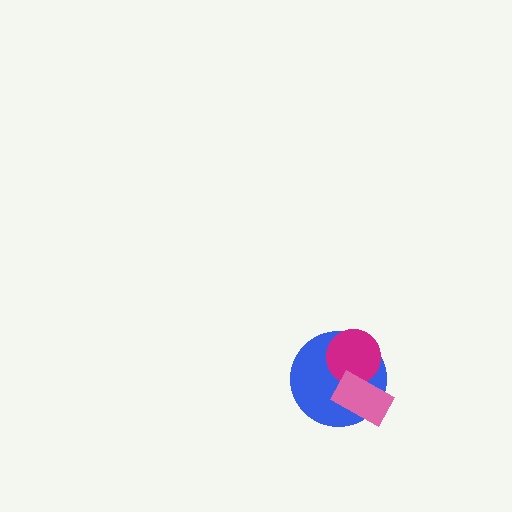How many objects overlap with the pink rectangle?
2 objects overlap with the pink rectangle.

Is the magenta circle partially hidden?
Yes, it is partially covered by another shape.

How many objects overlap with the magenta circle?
2 objects overlap with the magenta circle.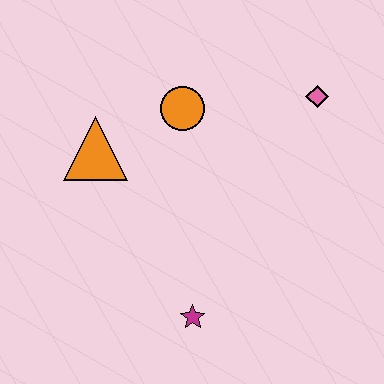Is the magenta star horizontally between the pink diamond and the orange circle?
Yes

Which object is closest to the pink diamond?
The orange circle is closest to the pink diamond.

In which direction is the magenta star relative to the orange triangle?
The magenta star is below the orange triangle.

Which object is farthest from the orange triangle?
The pink diamond is farthest from the orange triangle.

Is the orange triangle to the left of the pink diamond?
Yes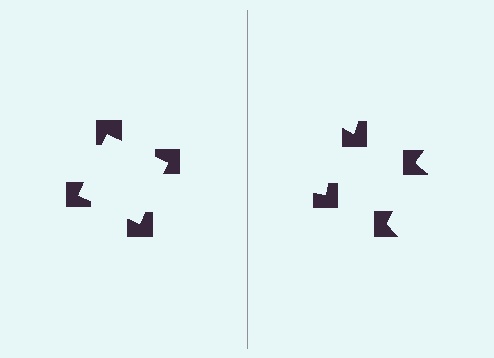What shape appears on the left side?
An illusory square.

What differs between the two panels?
The notched squares are positioned identically on both sides; only the wedge orientations differ. On the left they align to a square; on the right they are misaligned.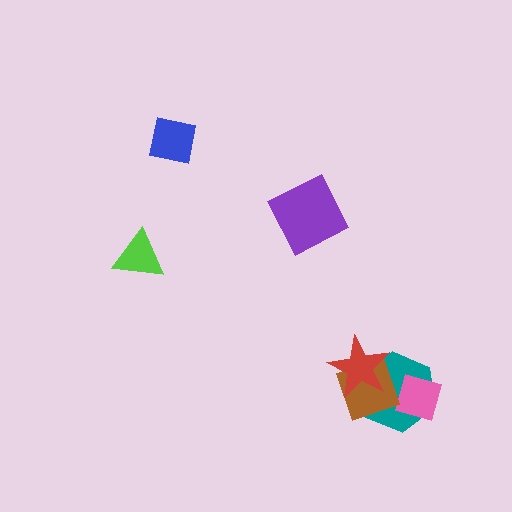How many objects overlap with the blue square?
0 objects overlap with the blue square.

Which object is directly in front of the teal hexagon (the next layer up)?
The pink diamond is directly in front of the teal hexagon.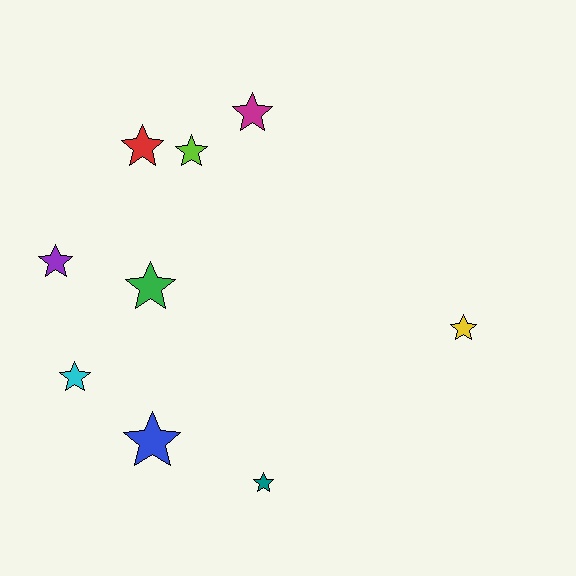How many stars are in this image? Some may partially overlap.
There are 9 stars.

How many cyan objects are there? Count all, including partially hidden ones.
There is 1 cyan object.